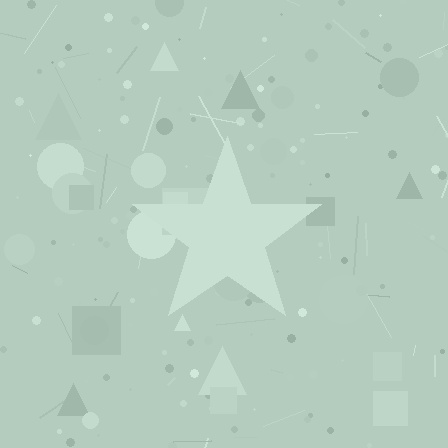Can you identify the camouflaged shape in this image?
The camouflaged shape is a star.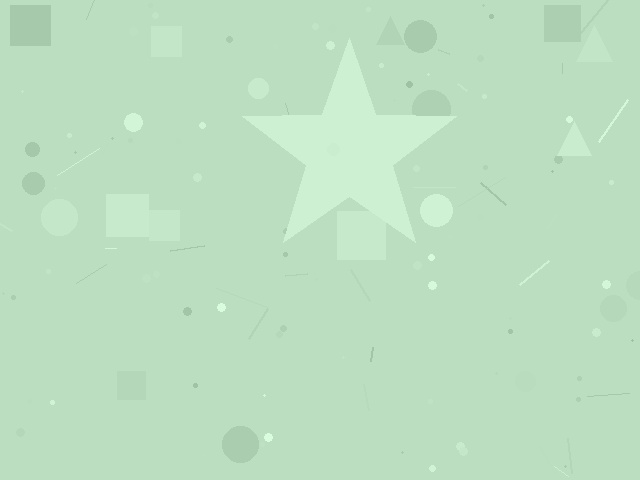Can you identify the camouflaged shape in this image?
The camouflaged shape is a star.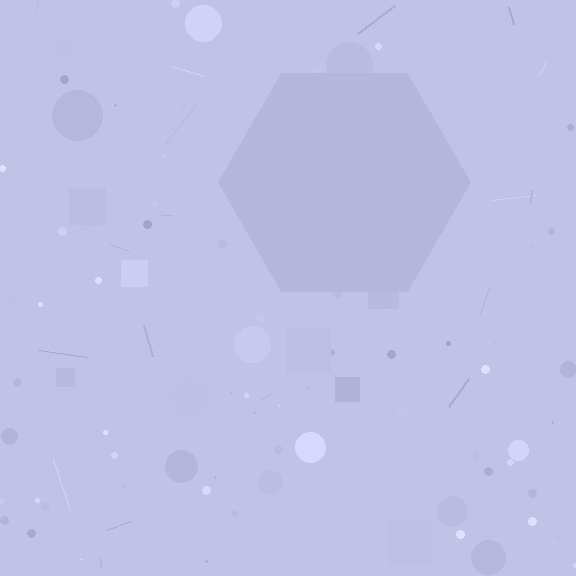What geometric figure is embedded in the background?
A hexagon is embedded in the background.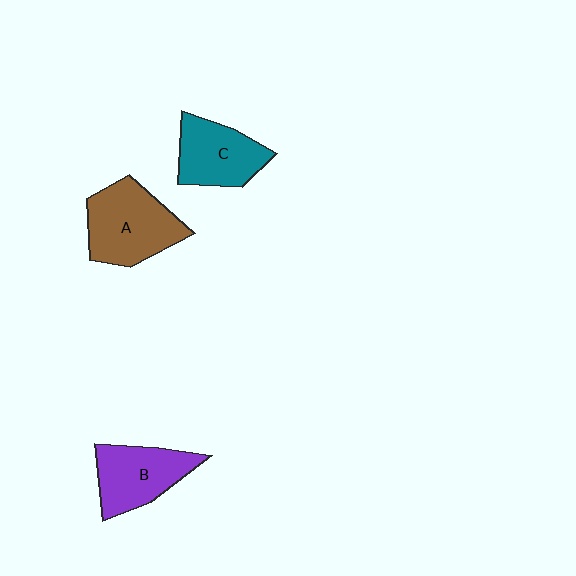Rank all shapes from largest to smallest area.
From largest to smallest: A (brown), B (purple), C (teal).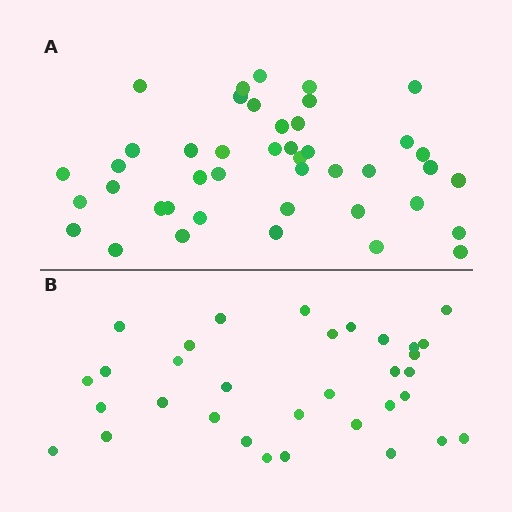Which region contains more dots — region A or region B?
Region A (the top region) has more dots.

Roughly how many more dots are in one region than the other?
Region A has roughly 10 or so more dots than region B.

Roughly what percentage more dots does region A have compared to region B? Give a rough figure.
About 30% more.